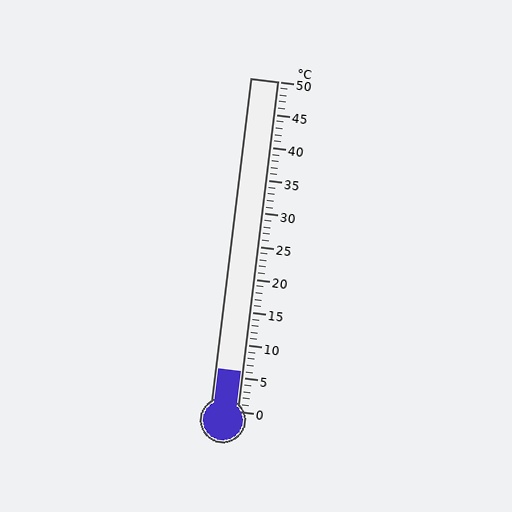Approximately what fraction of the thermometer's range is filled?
The thermometer is filled to approximately 10% of its range.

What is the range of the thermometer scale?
The thermometer scale ranges from 0°C to 50°C.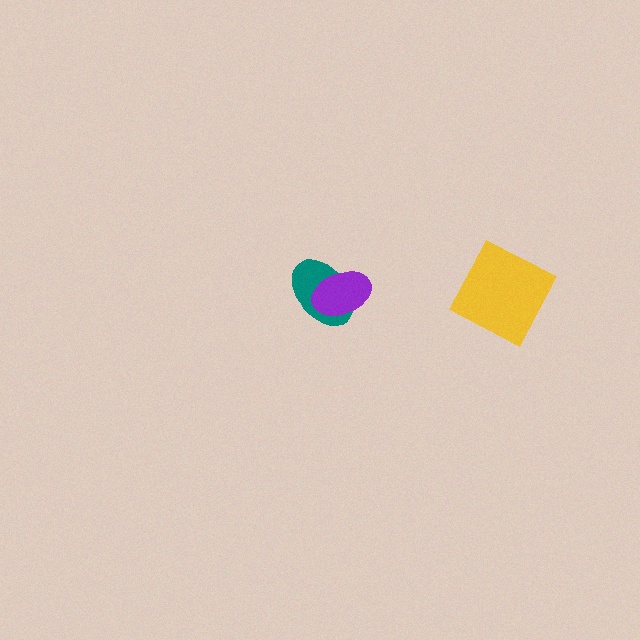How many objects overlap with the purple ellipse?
1 object overlaps with the purple ellipse.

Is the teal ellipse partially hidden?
Yes, it is partially covered by another shape.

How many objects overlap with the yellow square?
0 objects overlap with the yellow square.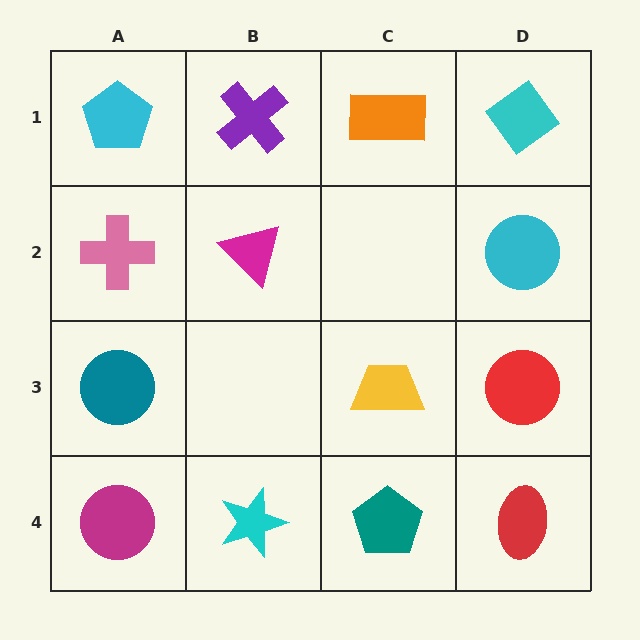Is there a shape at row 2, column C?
No, that cell is empty.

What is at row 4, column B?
A cyan star.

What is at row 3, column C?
A yellow trapezoid.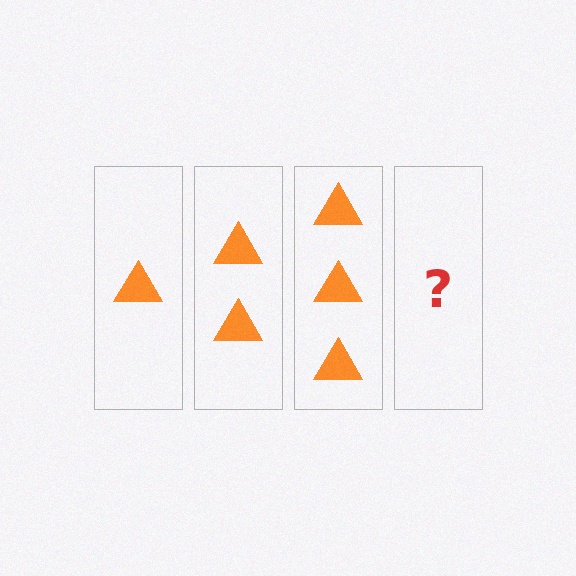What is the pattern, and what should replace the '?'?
The pattern is that each step adds one more triangle. The '?' should be 4 triangles.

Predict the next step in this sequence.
The next step is 4 triangles.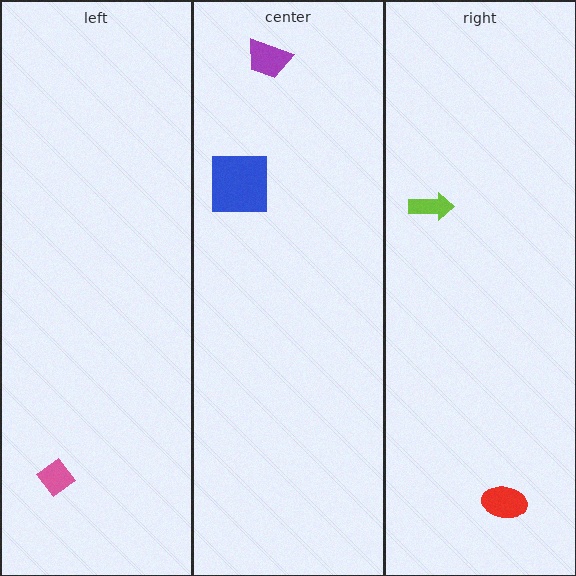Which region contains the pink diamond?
The left region.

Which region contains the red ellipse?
The right region.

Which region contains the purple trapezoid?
The center region.